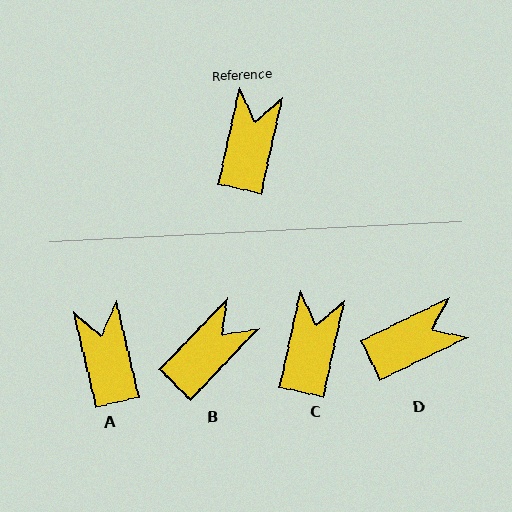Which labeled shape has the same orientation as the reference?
C.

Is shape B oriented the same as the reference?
No, it is off by about 31 degrees.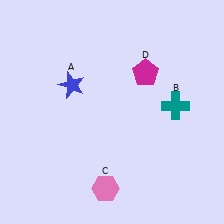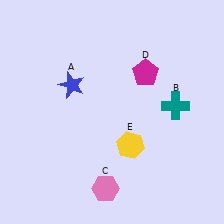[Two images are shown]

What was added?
A yellow hexagon (E) was added in Image 2.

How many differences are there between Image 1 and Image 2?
There is 1 difference between the two images.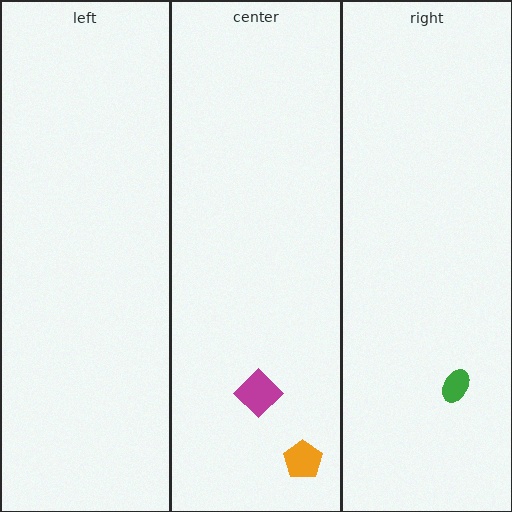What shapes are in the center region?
The orange pentagon, the magenta diamond.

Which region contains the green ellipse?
The right region.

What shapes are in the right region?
The green ellipse.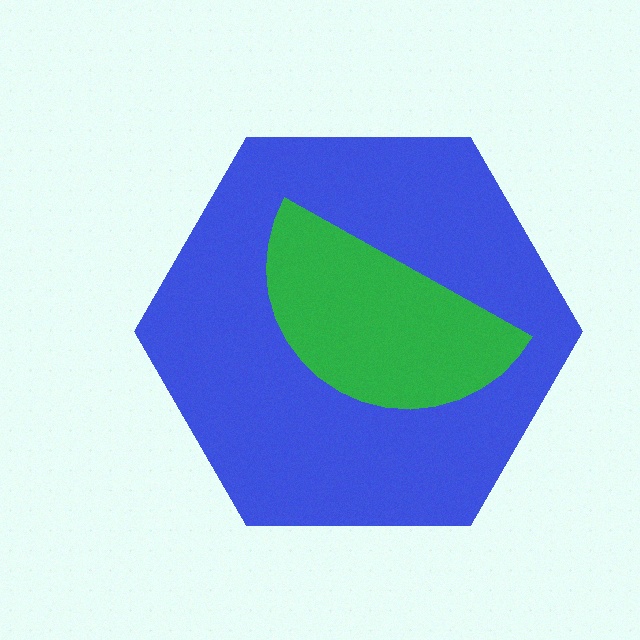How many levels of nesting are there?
2.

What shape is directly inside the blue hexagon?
The green semicircle.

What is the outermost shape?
The blue hexagon.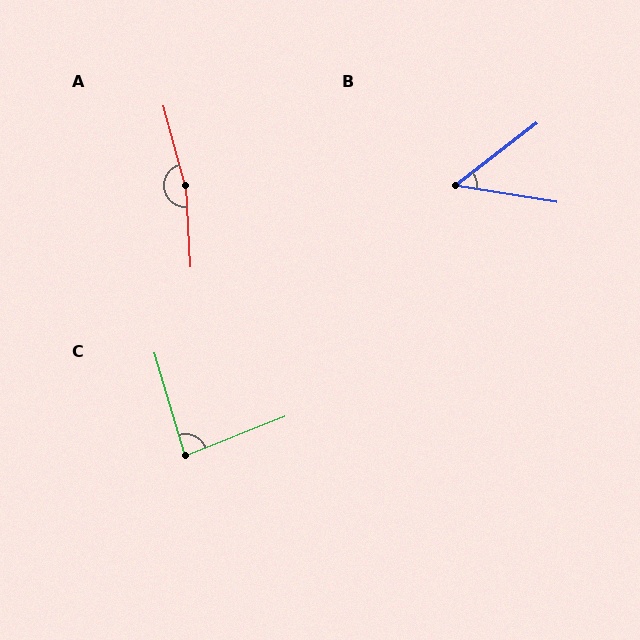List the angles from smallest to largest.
B (47°), C (85°), A (168°).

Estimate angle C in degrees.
Approximately 85 degrees.